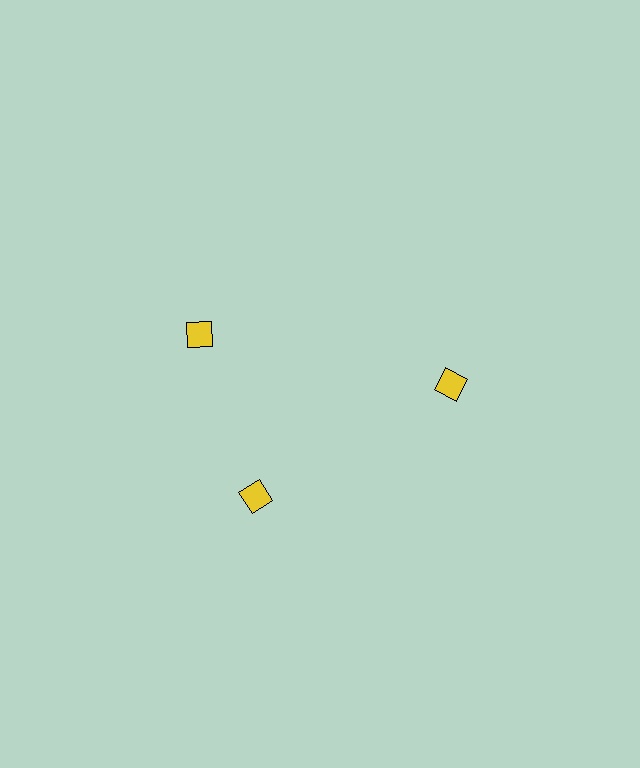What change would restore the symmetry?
The symmetry would be restored by rotating it back into even spacing with its neighbors so that all 3 diamonds sit at equal angles and equal distance from the center.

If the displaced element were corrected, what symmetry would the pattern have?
It would have 3-fold rotational symmetry — the pattern would map onto itself every 120 degrees.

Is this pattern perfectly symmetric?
No. The 3 yellow diamonds are arranged in a ring, but one element near the 11 o'clock position is rotated out of alignment along the ring, breaking the 3-fold rotational symmetry.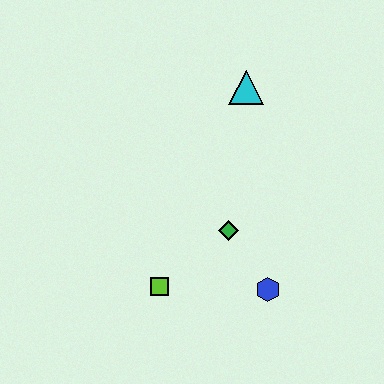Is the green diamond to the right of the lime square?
Yes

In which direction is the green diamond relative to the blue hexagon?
The green diamond is above the blue hexagon.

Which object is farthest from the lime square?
The cyan triangle is farthest from the lime square.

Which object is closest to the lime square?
The green diamond is closest to the lime square.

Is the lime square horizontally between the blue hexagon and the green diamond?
No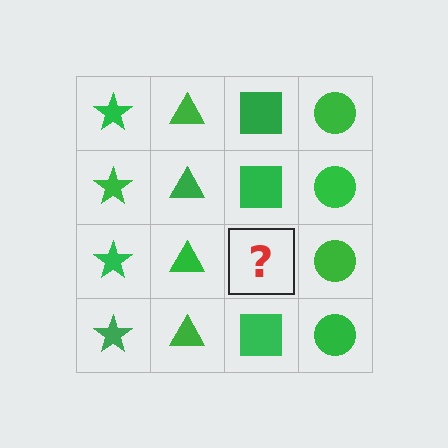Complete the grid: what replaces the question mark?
The question mark should be replaced with a green square.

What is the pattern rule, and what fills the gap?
The rule is that each column has a consistent shape. The gap should be filled with a green square.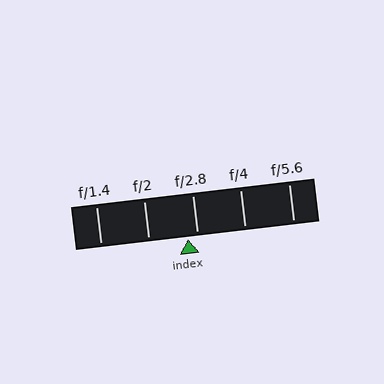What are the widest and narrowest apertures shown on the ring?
The widest aperture shown is f/1.4 and the narrowest is f/5.6.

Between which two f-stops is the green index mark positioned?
The index mark is between f/2 and f/2.8.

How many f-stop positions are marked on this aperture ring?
There are 5 f-stop positions marked.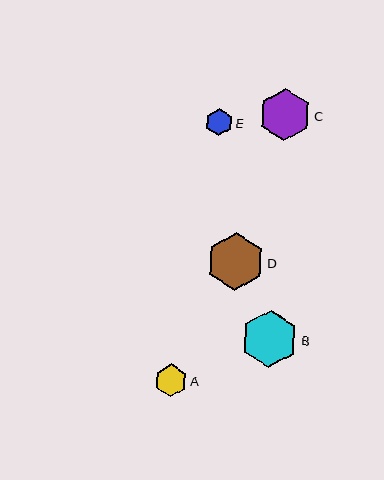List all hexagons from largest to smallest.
From largest to smallest: D, B, C, A, E.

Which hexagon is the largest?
Hexagon D is the largest with a size of approximately 57 pixels.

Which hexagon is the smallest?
Hexagon E is the smallest with a size of approximately 27 pixels.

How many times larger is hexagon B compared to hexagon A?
Hexagon B is approximately 1.7 times the size of hexagon A.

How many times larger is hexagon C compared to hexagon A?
Hexagon C is approximately 1.6 times the size of hexagon A.